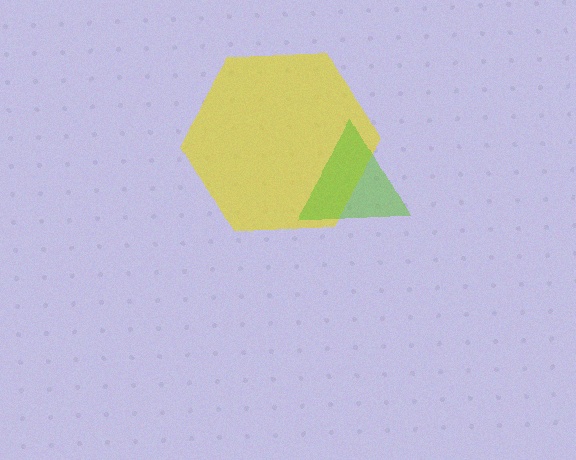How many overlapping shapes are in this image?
There are 2 overlapping shapes in the image.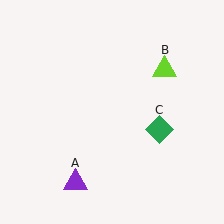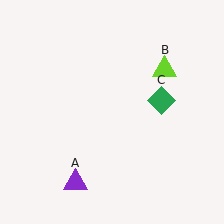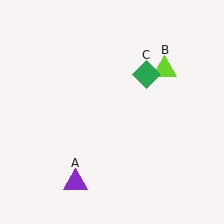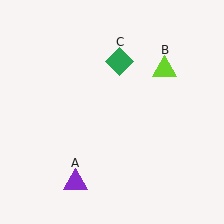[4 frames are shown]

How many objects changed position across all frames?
1 object changed position: green diamond (object C).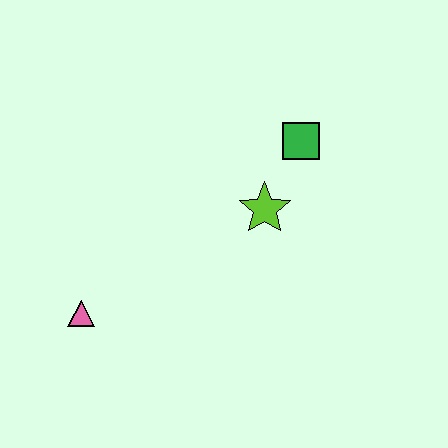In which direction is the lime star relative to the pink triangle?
The lime star is to the right of the pink triangle.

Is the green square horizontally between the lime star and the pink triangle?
No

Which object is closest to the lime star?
The green square is closest to the lime star.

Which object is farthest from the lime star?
The pink triangle is farthest from the lime star.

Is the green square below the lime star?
No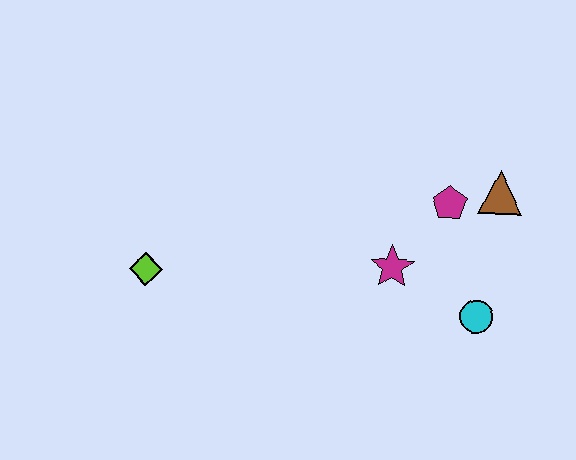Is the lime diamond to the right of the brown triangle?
No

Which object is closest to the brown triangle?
The magenta pentagon is closest to the brown triangle.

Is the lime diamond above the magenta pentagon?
No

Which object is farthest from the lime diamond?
The brown triangle is farthest from the lime diamond.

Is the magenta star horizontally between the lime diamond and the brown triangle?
Yes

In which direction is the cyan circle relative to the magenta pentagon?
The cyan circle is below the magenta pentagon.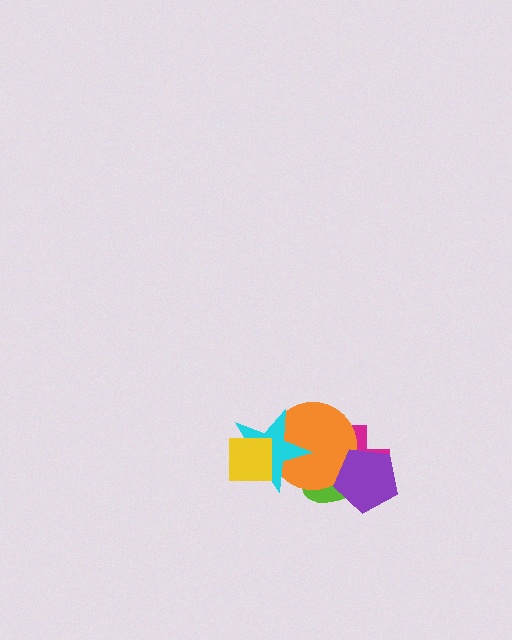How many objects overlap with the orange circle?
5 objects overlap with the orange circle.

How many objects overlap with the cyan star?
2 objects overlap with the cyan star.